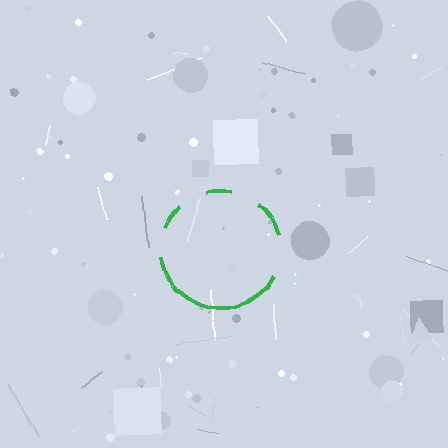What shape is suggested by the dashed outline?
The dashed outline suggests a circle.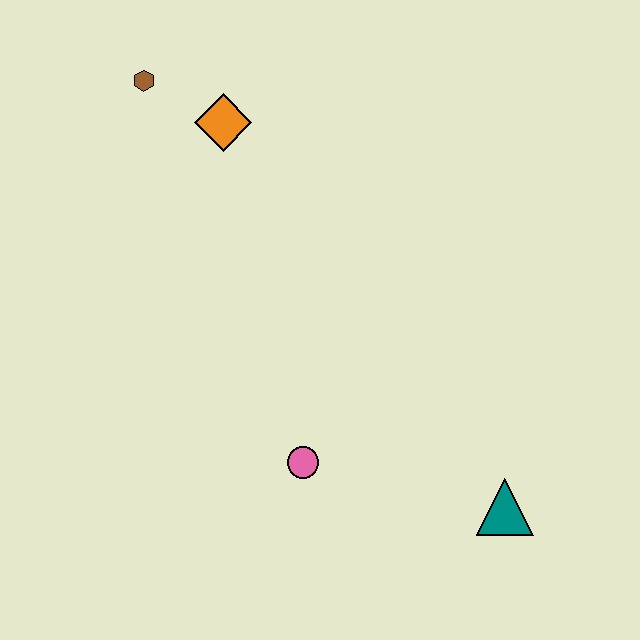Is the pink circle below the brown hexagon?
Yes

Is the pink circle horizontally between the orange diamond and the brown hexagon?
No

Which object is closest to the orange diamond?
The brown hexagon is closest to the orange diamond.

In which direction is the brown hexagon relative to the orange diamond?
The brown hexagon is to the left of the orange diamond.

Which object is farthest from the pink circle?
The brown hexagon is farthest from the pink circle.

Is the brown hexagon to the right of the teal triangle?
No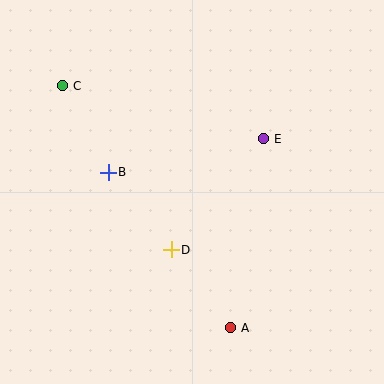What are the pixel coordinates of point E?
Point E is at (264, 139).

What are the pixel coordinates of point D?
Point D is at (171, 250).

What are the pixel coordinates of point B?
Point B is at (108, 172).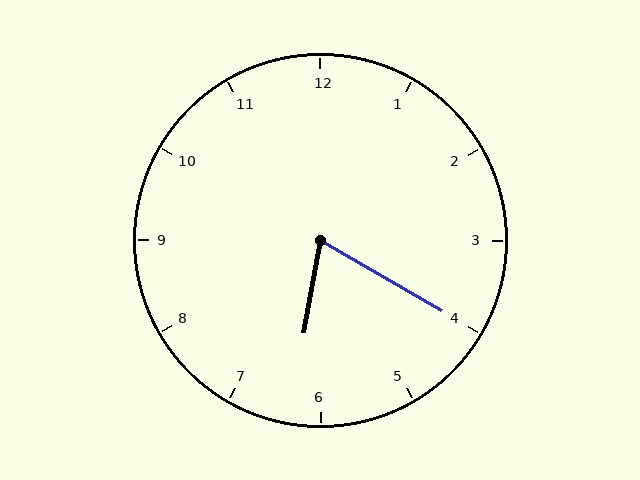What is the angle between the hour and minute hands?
Approximately 70 degrees.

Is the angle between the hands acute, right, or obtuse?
It is acute.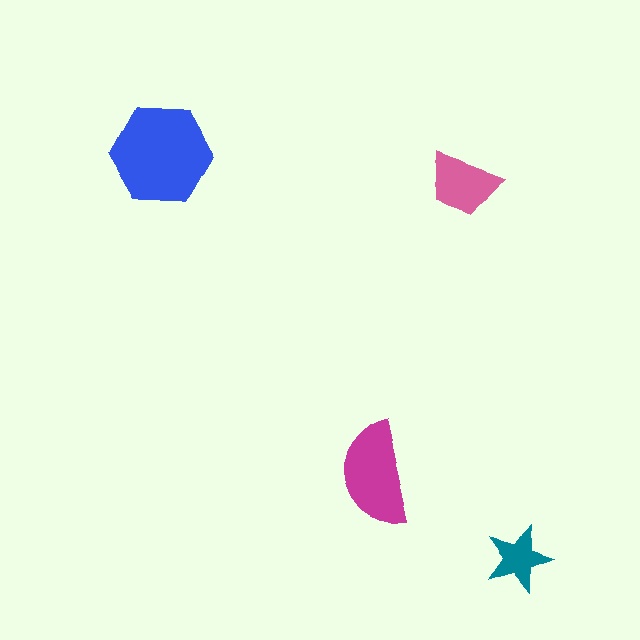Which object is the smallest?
The teal star.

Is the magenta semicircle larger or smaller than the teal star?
Larger.